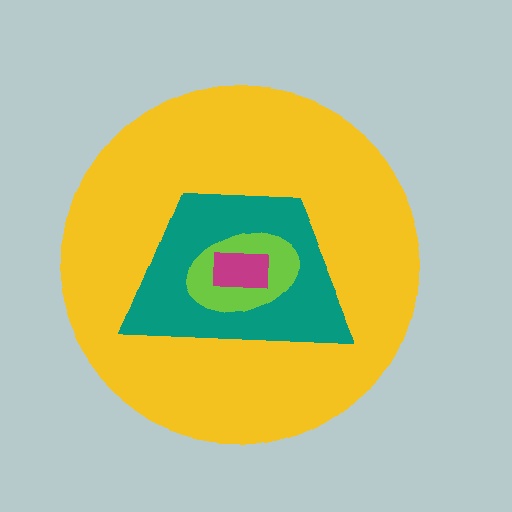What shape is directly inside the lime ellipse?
The magenta rectangle.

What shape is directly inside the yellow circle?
The teal trapezoid.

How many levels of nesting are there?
4.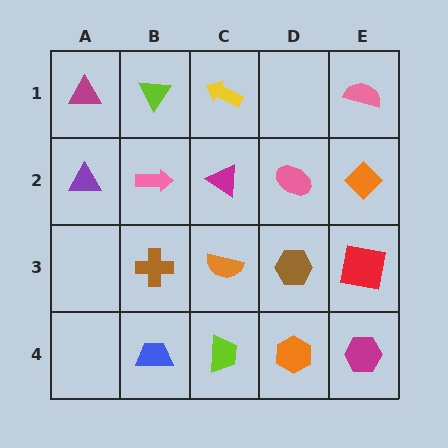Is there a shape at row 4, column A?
No, that cell is empty.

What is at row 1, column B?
A lime triangle.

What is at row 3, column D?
A brown hexagon.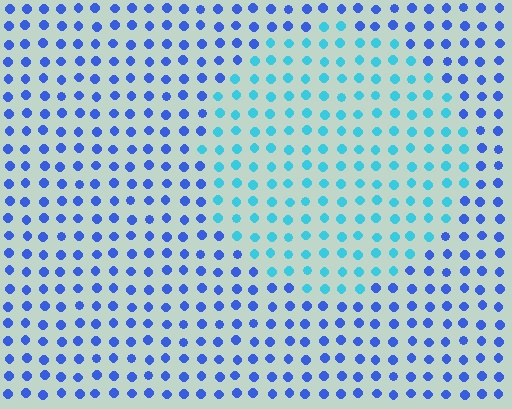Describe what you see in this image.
The image is filled with small blue elements in a uniform arrangement. A circle-shaped region is visible where the elements are tinted to a slightly different hue, forming a subtle color boundary.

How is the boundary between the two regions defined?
The boundary is defined purely by a slight shift in hue (about 39 degrees). Spacing, size, and orientation are identical on both sides.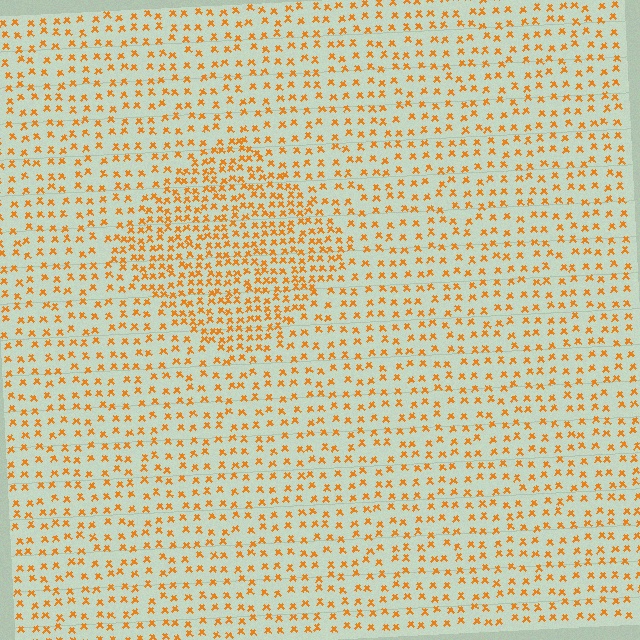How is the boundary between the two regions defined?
The boundary is defined by a change in element density (approximately 1.9x ratio). All elements are the same color, size, and shape.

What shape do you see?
I see a diamond.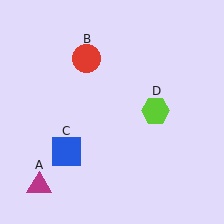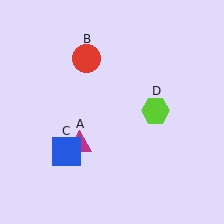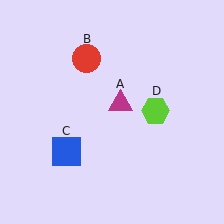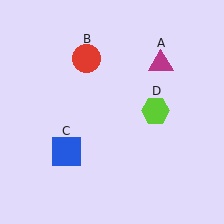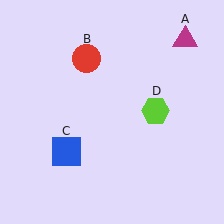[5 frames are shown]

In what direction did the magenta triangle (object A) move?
The magenta triangle (object A) moved up and to the right.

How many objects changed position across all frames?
1 object changed position: magenta triangle (object A).